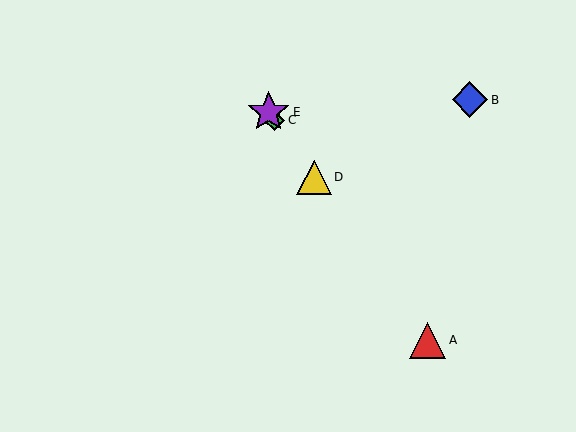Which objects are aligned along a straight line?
Objects A, C, D, E are aligned along a straight line.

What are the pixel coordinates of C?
Object C is at (274, 120).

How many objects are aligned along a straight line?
4 objects (A, C, D, E) are aligned along a straight line.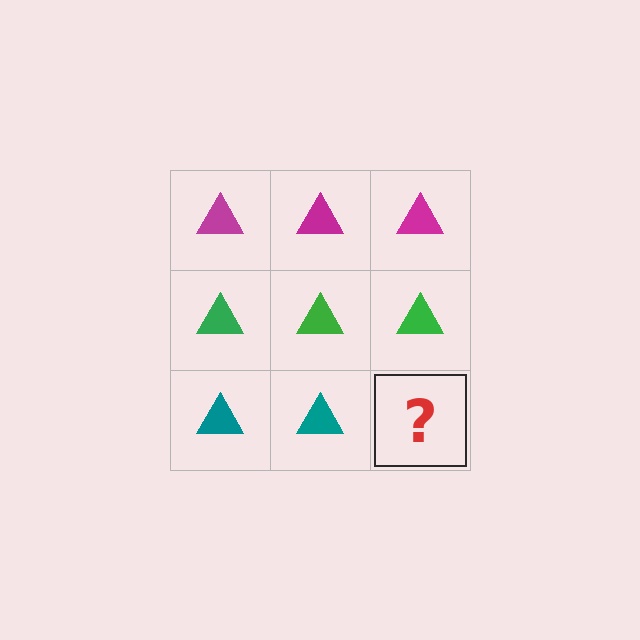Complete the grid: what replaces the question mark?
The question mark should be replaced with a teal triangle.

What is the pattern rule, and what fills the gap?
The rule is that each row has a consistent color. The gap should be filled with a teal triangle.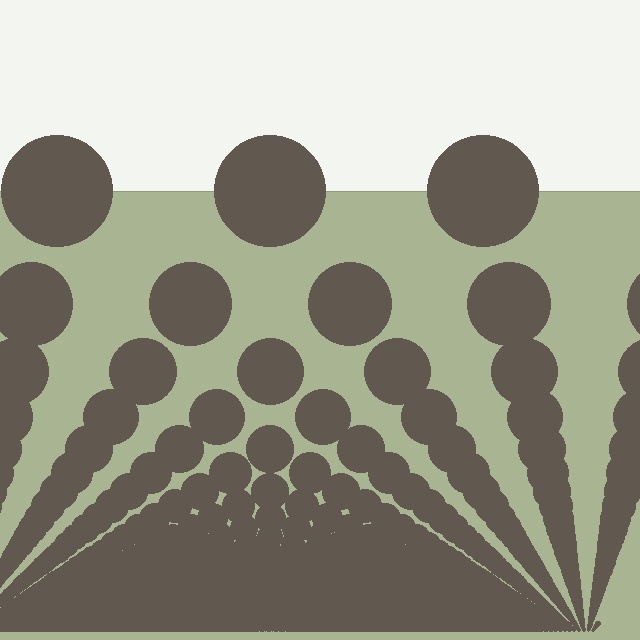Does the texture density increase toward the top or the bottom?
Density increases toward the bottom.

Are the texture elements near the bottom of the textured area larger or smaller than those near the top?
Smaller. The gradient is inverted — elements near the bottom are smaller and denser.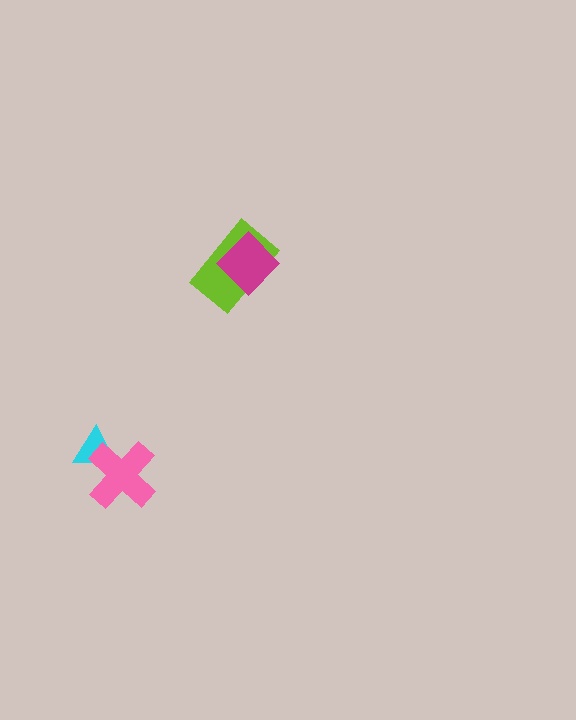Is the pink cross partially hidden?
No, no other shape covers it.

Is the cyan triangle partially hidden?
Yes, it is partially covered by another shape.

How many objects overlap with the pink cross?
1 object overlaps with the pink cross.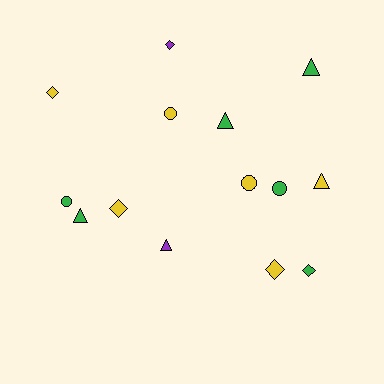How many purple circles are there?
There are no purple circles.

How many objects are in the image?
There are 14 objects.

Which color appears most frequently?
Green, with 6 objects.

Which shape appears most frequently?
Diamond, with 5 objects.